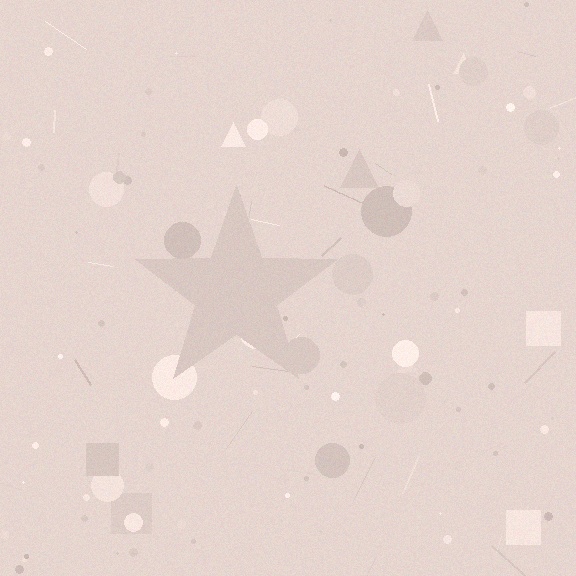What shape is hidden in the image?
A star is hidden in the image.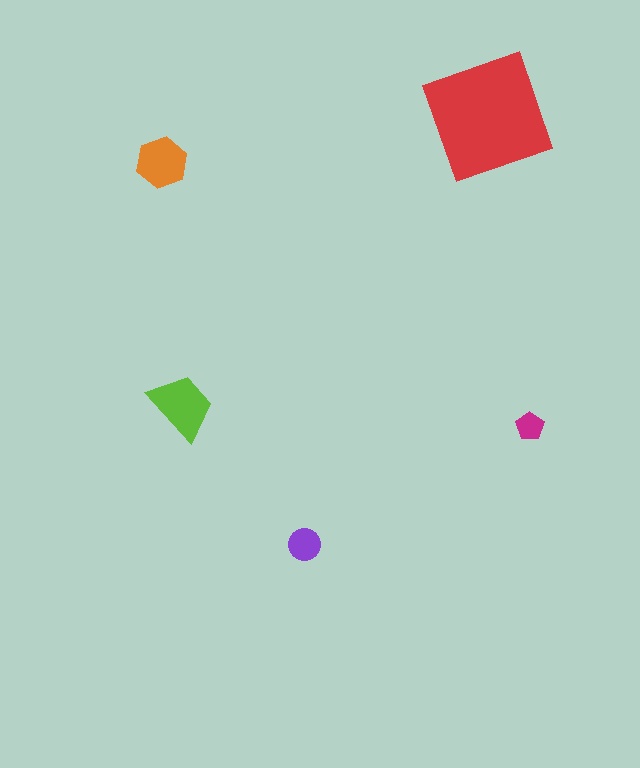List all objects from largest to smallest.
The red square, the lime trapezoid, the orange hexagon, the purple circle, the magenta pentagon.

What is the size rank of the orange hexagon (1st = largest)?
3rd.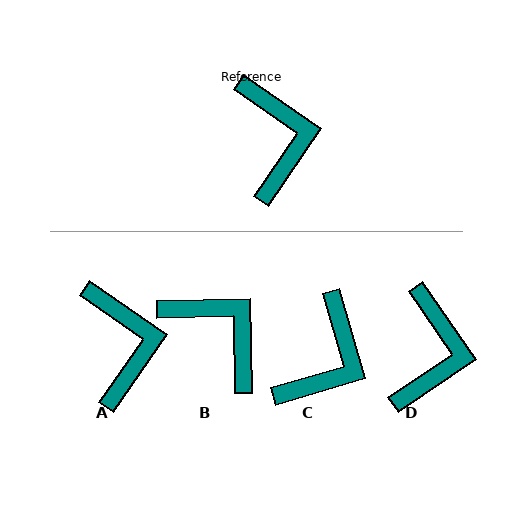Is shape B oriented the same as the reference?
No, it is off by about 36 degrees.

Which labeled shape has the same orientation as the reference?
A.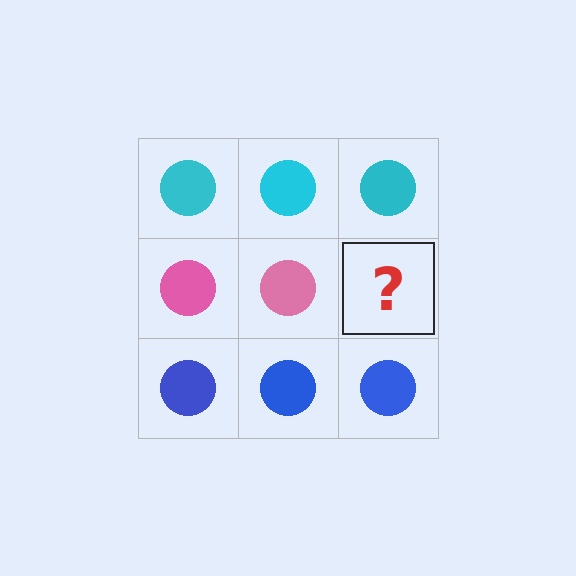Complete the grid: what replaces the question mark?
The question mark should be replaced with a pink circle.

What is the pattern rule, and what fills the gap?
The rule is that each row has a consistent color. The gap should be filled with a pink circle.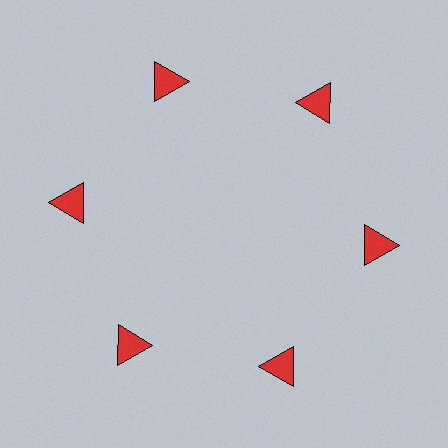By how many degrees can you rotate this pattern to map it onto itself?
The pattern maps onto itself every 60 degrees of rotation.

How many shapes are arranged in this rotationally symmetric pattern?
There are 6 shapes, arranged in 6 groups of 1.